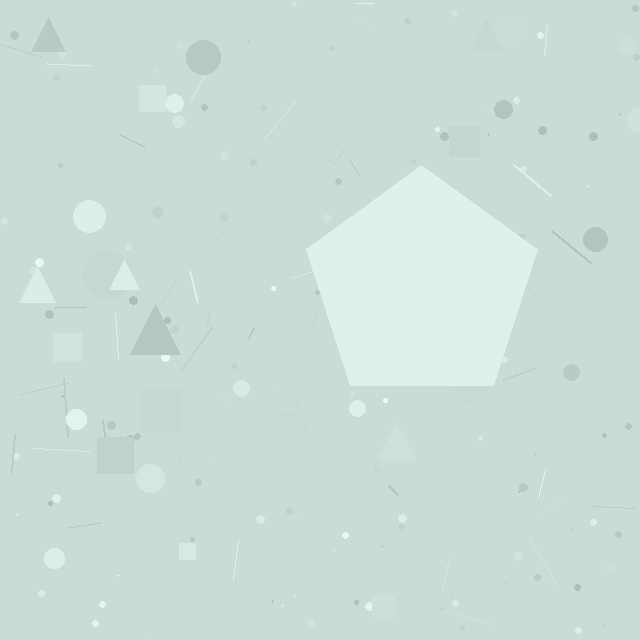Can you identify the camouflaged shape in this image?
The camouflaged shape is a pentagon.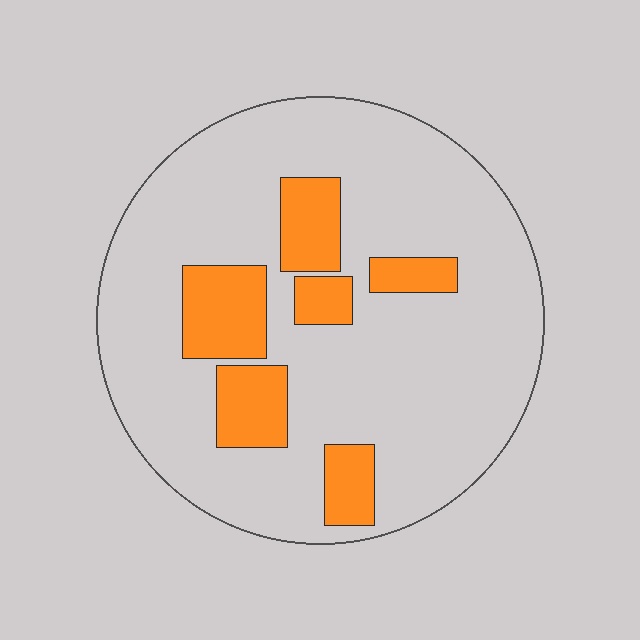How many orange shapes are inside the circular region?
6.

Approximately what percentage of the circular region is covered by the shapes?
Approximately 20%.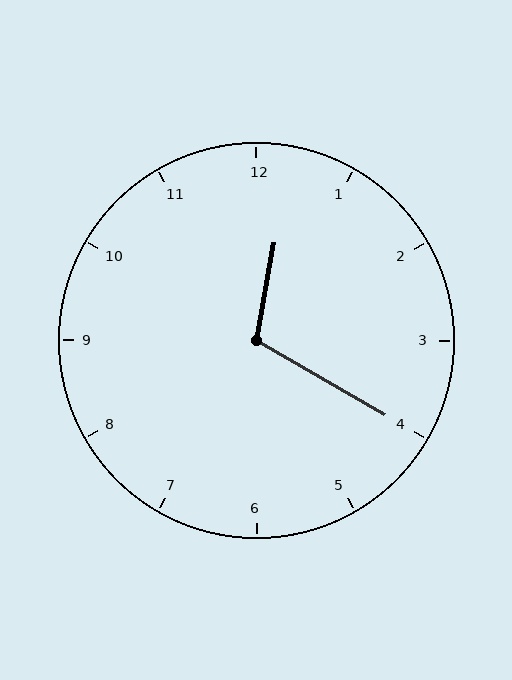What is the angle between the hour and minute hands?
Approximately 110 degrees.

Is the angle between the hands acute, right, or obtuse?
It is obtuse.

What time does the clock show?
12:20.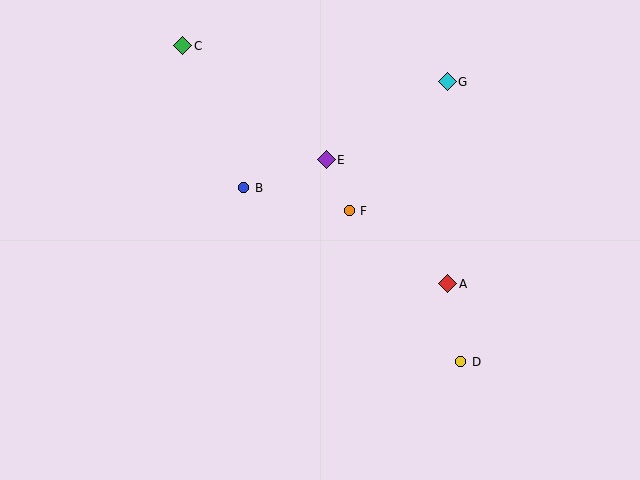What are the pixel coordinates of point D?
Point D is at (461, 362).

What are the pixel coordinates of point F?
Point F is at (349, 211).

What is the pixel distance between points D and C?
The distance between D and C is 421 pixels.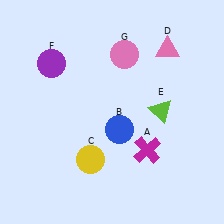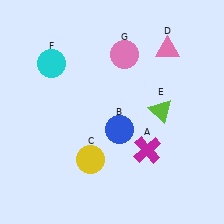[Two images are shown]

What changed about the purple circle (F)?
In Image 1, F is purple. In Image 2, it changed to cyan.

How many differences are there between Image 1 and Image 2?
There is 1 difference between the two images.